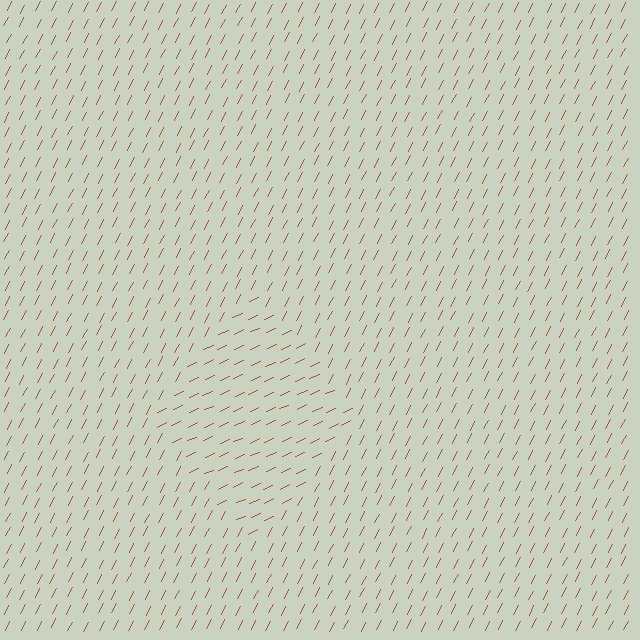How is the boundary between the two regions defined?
The boundary is defined purely by a change in line orientation (approximately 38 degrees difference). All lines are the same color and thickness.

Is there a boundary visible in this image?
Yes, there is a texture boundary formed by a change in line orientation.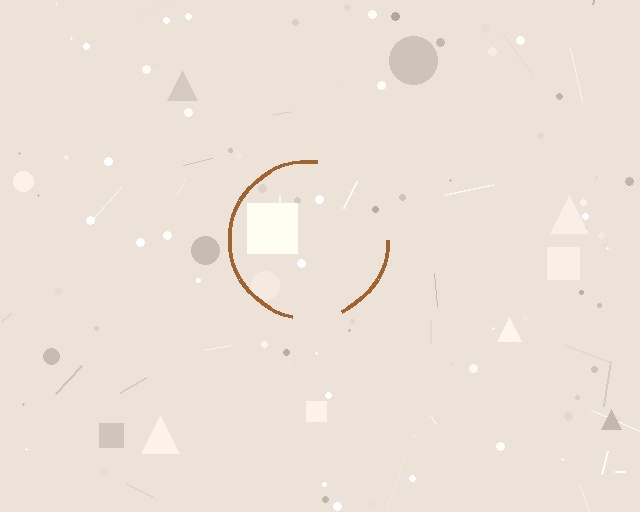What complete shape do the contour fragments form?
The contour fragments form a circle.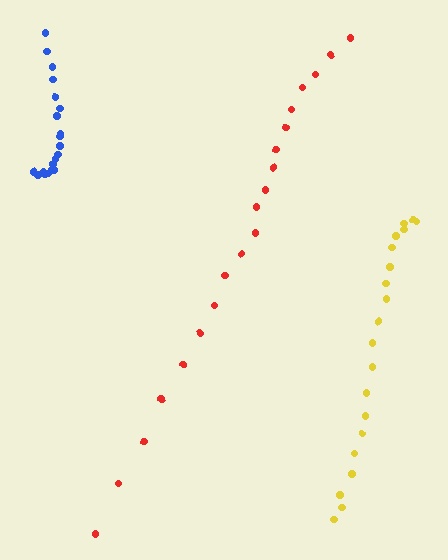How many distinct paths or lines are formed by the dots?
There are 3 distinct paths.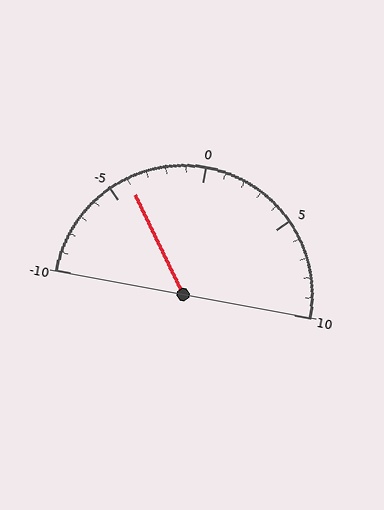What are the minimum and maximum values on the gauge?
The gauge ranges from -10 to 10.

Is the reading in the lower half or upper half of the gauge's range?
The reading is in the lower half of the range (-10 to 10).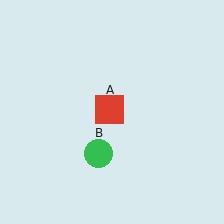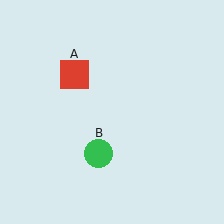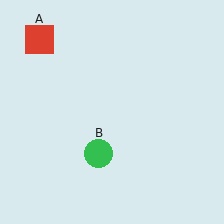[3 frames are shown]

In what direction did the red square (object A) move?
The red square (object A) moved up and to the left.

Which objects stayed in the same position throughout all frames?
Green circle (object B) remained stationary.